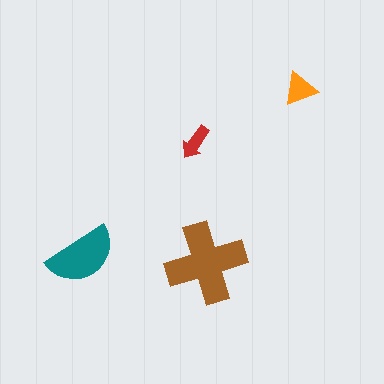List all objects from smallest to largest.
The red arrow, the orange triangle, the teal semicircle, the brown cross.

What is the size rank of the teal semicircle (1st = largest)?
2nd.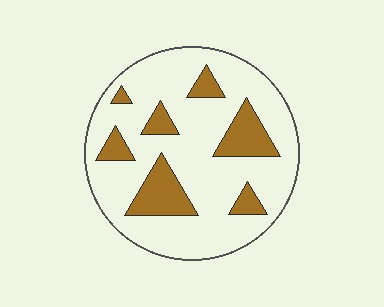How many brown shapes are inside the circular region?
7.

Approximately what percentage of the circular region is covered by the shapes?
Approximately 20%.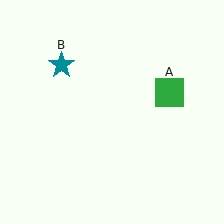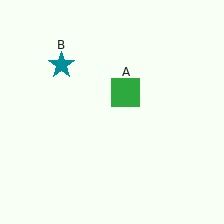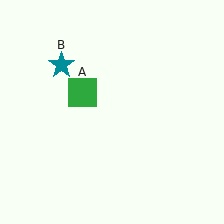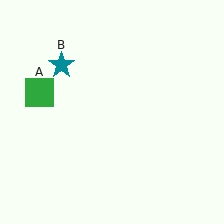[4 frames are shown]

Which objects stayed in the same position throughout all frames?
Teal star (object B) remained stationary.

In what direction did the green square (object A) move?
The green square (object A) moved left.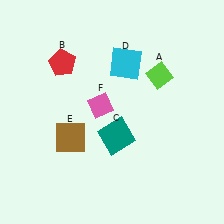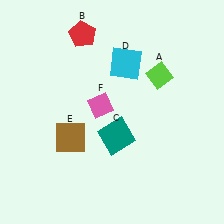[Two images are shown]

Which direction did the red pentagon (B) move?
The red pentagon (B) moved up.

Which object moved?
The red pentagon (B) moved up.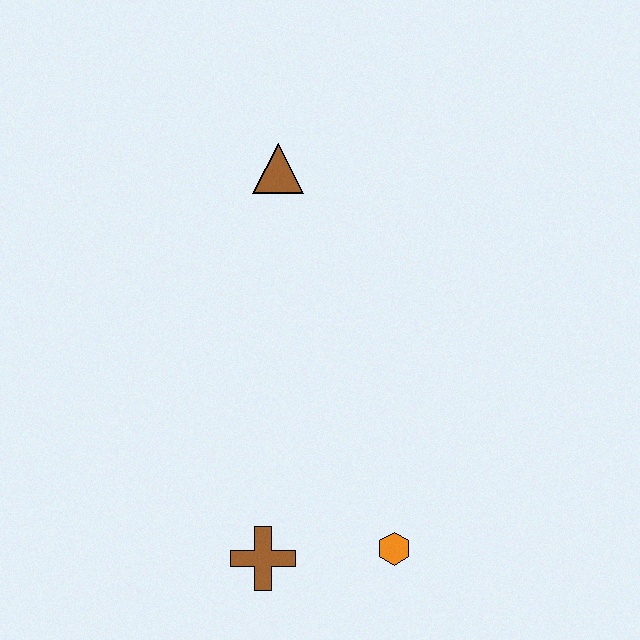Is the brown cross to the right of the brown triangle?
No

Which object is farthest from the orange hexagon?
The brown triangle is farthest from the orange hexagon.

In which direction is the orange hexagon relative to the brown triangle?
The orange hexagon is below the brown triangle.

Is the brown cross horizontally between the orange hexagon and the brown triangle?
No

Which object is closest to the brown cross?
The orange hexagon is closest to the brown cross.